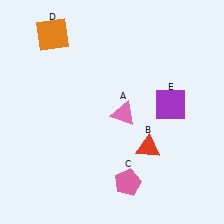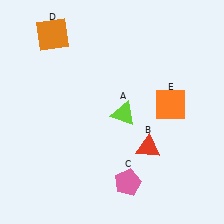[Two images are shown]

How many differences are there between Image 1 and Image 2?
There are 2 differences between the two images.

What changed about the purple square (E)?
In Image 1, E is purple. In Image 2, it changed to orange.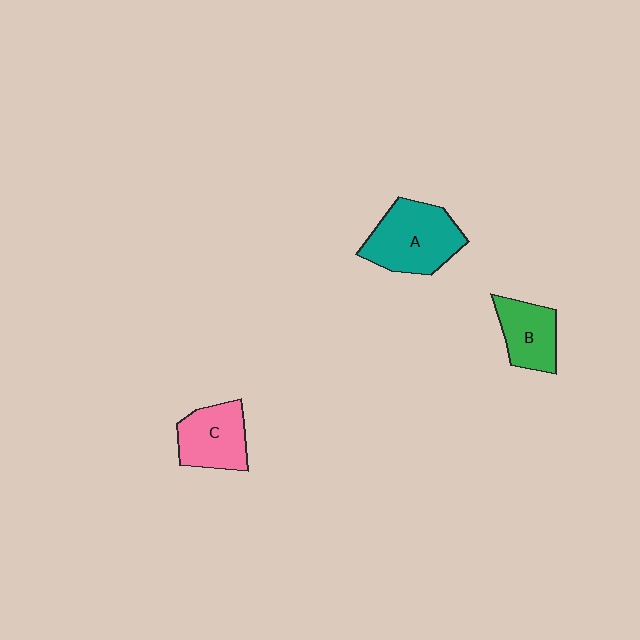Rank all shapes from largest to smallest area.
From largest to smallest: A (teal), C (pink), B (green).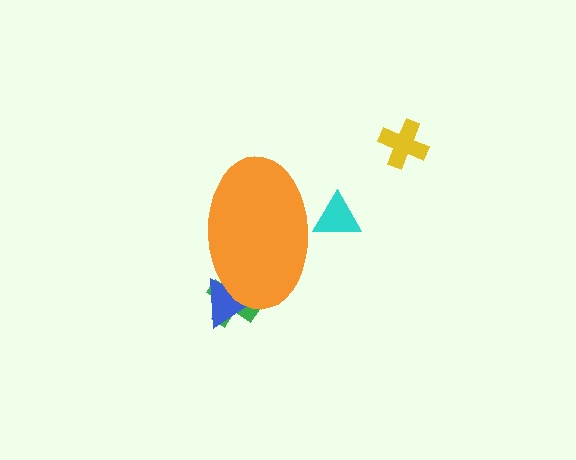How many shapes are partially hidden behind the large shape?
3 shapes are partially hidden.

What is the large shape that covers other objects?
An orange ellipse.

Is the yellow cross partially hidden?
No, the yellow cross is fully visible.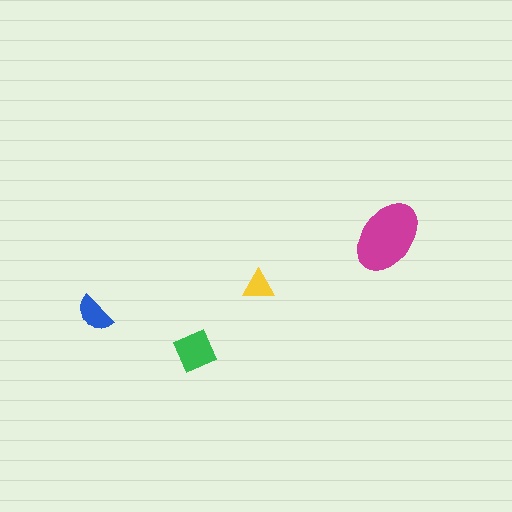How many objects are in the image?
There are 4 objects in the image.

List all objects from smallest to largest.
The yellow triangle, the blue semicircle, the green square, the magenta ellipse.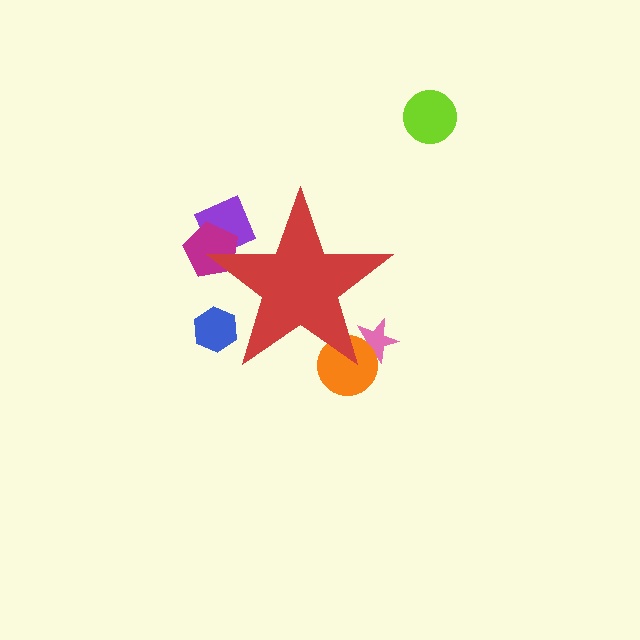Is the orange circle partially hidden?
Yes, the orange circle is partially hidden behind the red star.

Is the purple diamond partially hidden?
Yes, the purple diamond is partially hidden behind the red star.